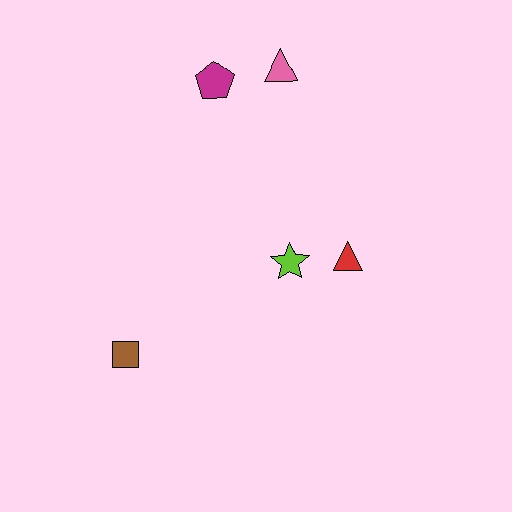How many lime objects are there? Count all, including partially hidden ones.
There is 1 lime object.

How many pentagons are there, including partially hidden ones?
There is 1 pentagon.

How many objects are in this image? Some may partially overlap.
There are 5 objects.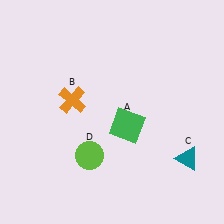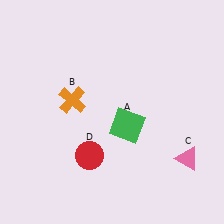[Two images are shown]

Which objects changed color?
C changed from teal to pink. D changed from lime to red.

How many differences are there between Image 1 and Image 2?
There are 2 differences between the two images.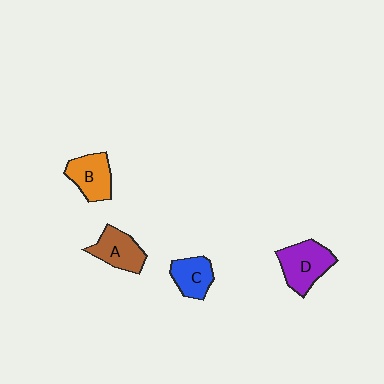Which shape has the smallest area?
Shape C (blue).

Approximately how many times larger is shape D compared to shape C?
Approximately 1.4 times.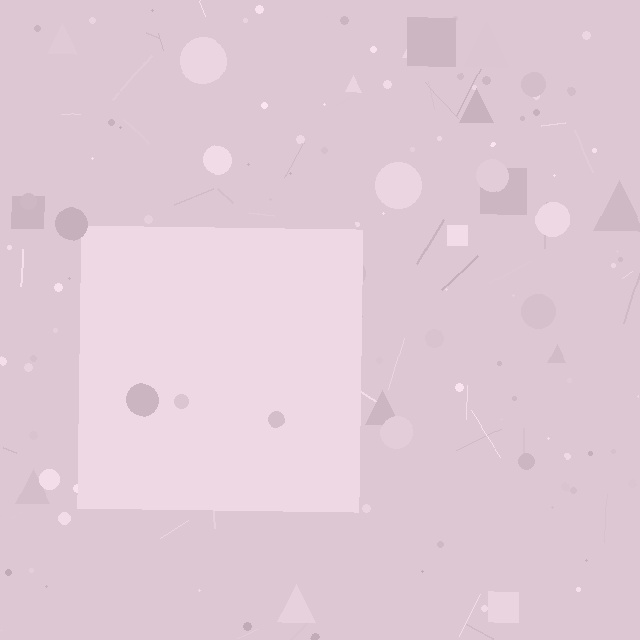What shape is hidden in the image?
A square is hidden in the image.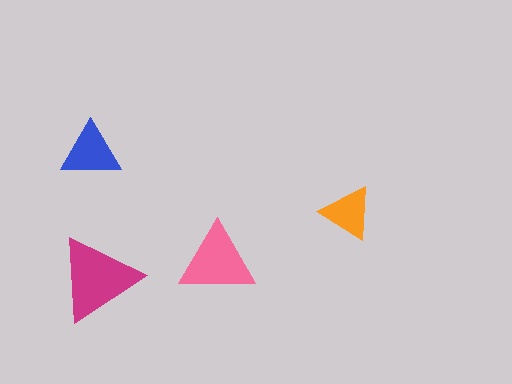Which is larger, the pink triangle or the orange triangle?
The pink one.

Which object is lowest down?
The magenta triangle is bottommost.